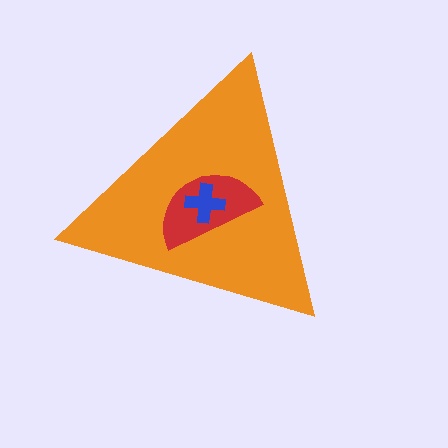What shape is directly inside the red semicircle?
The blue cross.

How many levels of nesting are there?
3.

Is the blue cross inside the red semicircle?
Yes.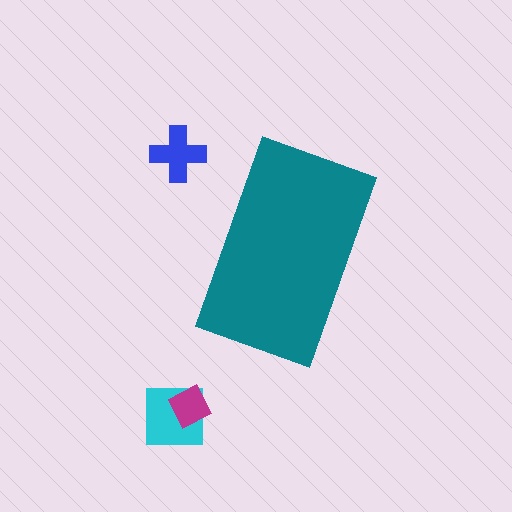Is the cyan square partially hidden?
No, the cyan square is fully visible.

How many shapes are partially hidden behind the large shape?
0 shapes are partially hidden.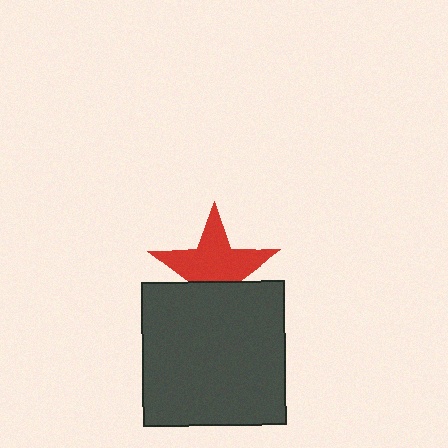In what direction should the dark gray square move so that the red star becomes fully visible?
The dark gray square should move down. That is the shortest direction to clear the overlap and leave the red star fully visible.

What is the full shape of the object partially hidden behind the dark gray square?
The partially hidden object is a red star.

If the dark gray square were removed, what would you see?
You would see the complete red star.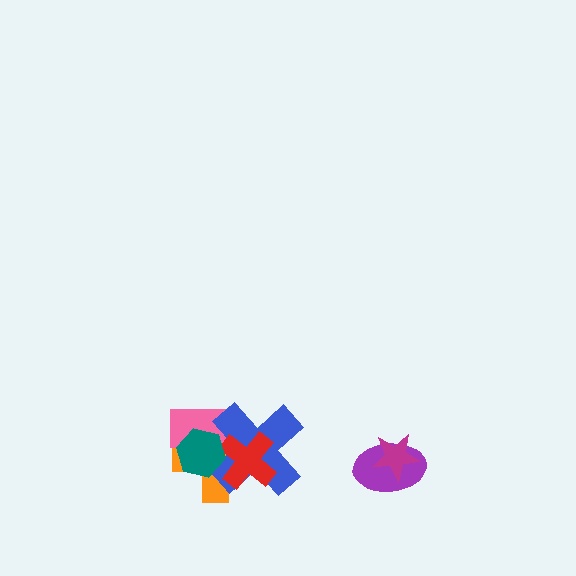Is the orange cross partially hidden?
Yes, it is partially covered by another shape.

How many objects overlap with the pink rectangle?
3 objects overlap with the pink rectangle.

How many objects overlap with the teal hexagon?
4 objects overlap with the teal hexagon.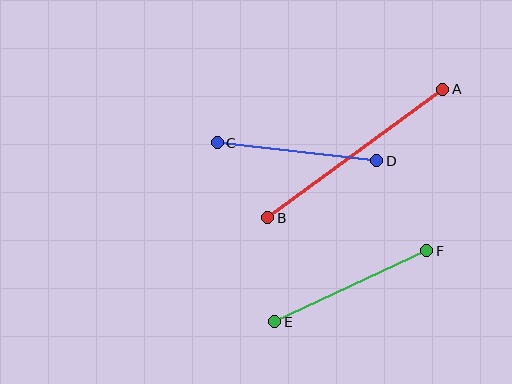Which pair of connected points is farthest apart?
Points A and B are farthest apart.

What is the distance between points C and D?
The distance is approximately 161 pixels.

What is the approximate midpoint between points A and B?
The midpoint is at approximately (355, 154) pixels.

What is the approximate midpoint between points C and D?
The midpoint is at approximately (297, 152) pixels.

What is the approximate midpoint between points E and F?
The midpoint is at approximately (351, 286) pixels.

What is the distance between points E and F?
The distance is approximately 168 pixels.